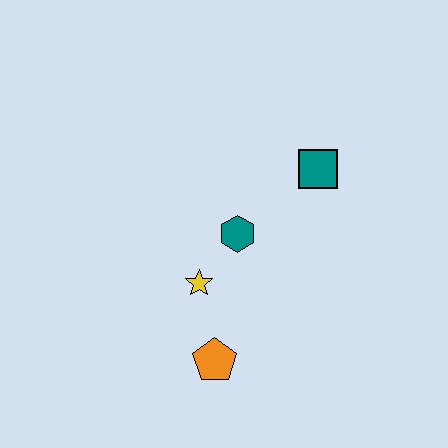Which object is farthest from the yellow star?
The teal square is farthest from the yellow star.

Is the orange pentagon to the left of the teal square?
Yes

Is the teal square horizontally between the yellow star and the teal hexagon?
No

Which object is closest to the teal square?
The teal hexagon is closest to the teal square.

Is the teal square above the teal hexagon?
Yes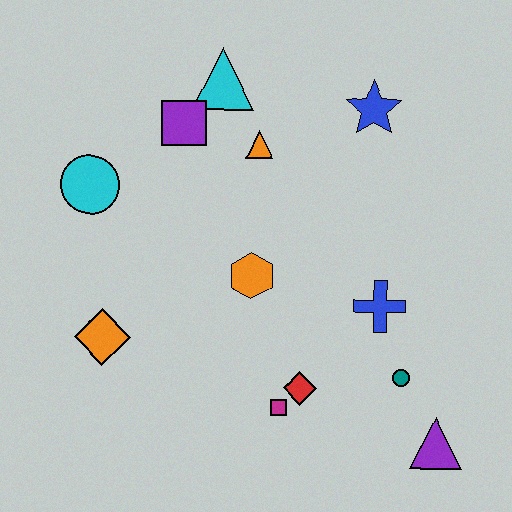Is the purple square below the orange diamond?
No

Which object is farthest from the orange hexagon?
The purple triangle is farthest from the orange hexagon.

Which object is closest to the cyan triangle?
The purple square is closest to the cyan triangle.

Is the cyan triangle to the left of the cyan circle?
No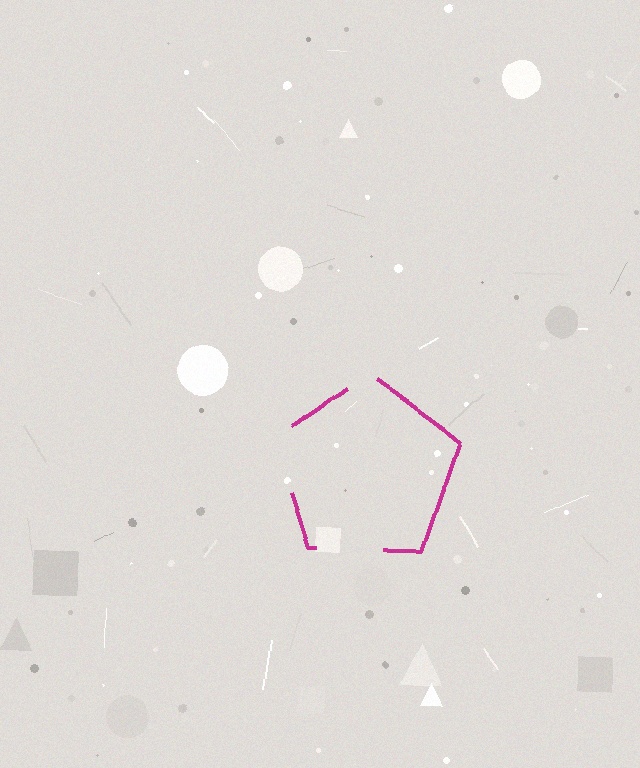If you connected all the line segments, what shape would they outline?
They would outline a pentagon.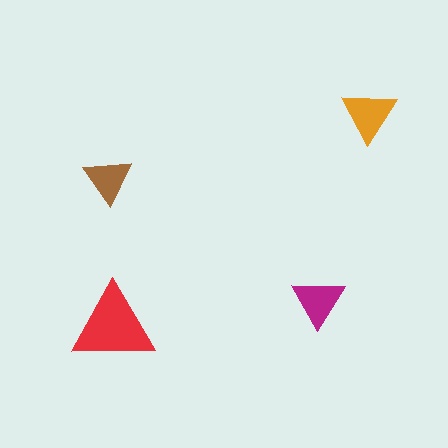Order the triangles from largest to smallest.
the red one, the orange one, the magenta one, the brown one.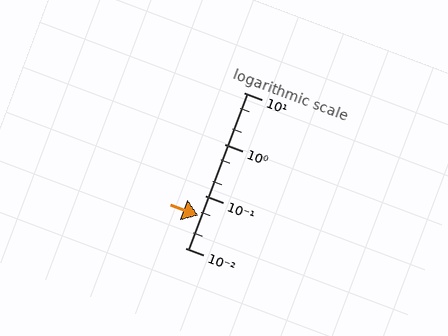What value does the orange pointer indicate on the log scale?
The pointer indicates approximately 0.042.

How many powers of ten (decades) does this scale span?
The scale spans 3 decades, from 0.01 to 10.